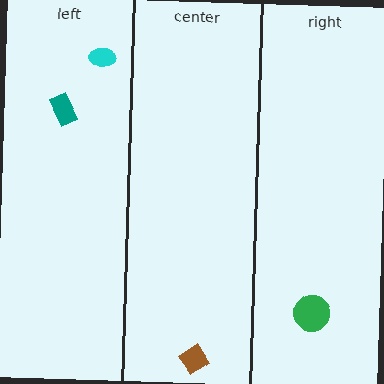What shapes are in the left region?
The teal rectangle, the cyan ellipse.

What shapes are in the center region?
The brown diamond.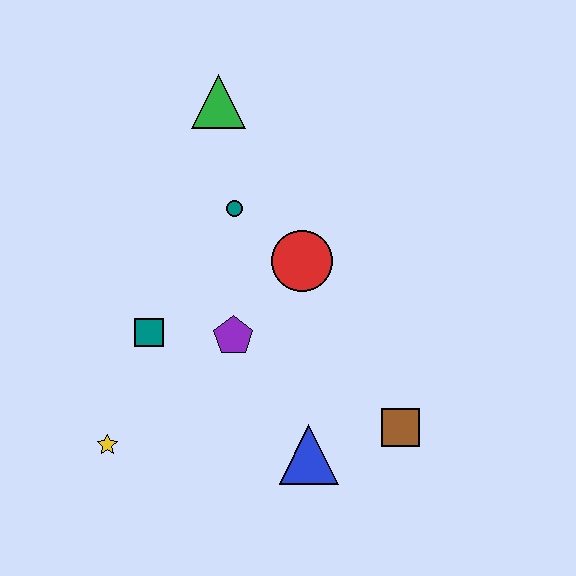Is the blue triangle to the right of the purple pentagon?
Yes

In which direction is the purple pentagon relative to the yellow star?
The purple pentagon is to the right of the yellow star.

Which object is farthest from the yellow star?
The green triangle is farthest from the yellow star.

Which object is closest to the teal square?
The purple pentagon is closest to the teal square.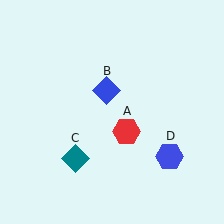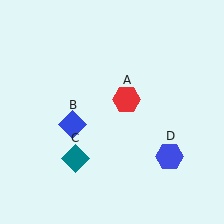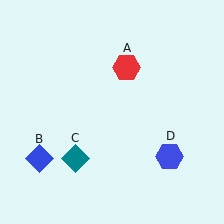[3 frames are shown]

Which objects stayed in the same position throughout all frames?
Teal diamond (object C) and blue hexagon (object D) remained stationary.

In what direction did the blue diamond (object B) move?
The blue diamond (object B) moved down and to the left.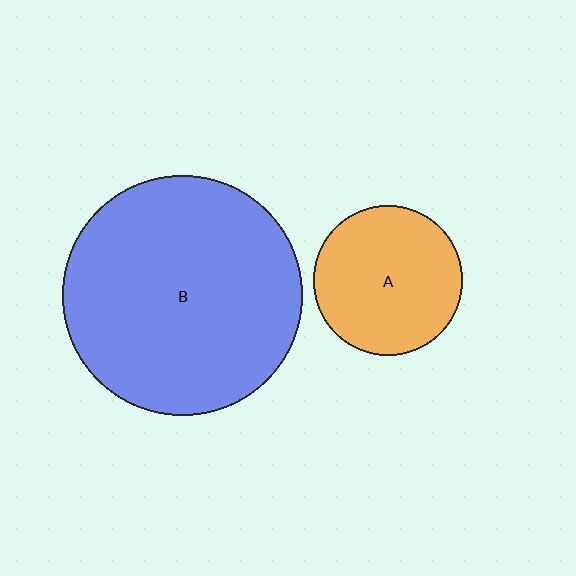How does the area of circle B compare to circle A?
Approximately 2.6 times.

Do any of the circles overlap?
No, none of the circles overlap.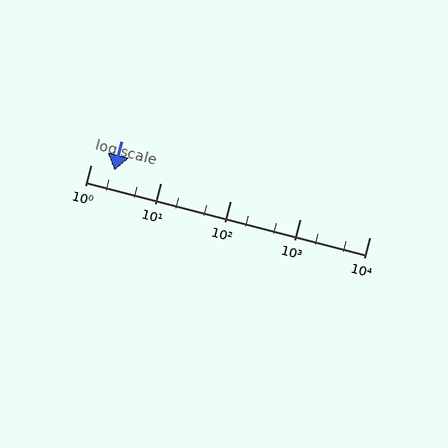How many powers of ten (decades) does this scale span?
The scale spans 4 decades, from 1 to 10000.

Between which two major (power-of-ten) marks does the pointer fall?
The pointer is between 1 and 10.